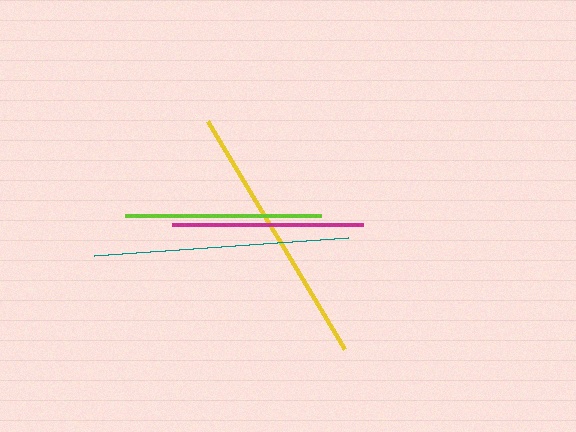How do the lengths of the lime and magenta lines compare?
The lime and magenta lines are approximately the same length.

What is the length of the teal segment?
The teal segment is approximately 254 pixels long.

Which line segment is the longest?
The yellow line is the longest at approximately 266 pixels.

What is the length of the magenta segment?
The magenta segment is approximately 191 pixels long.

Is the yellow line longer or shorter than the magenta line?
The yellow line is longer than the magenta line.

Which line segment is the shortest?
The magenta line is the shortest at approximately 191 pixels.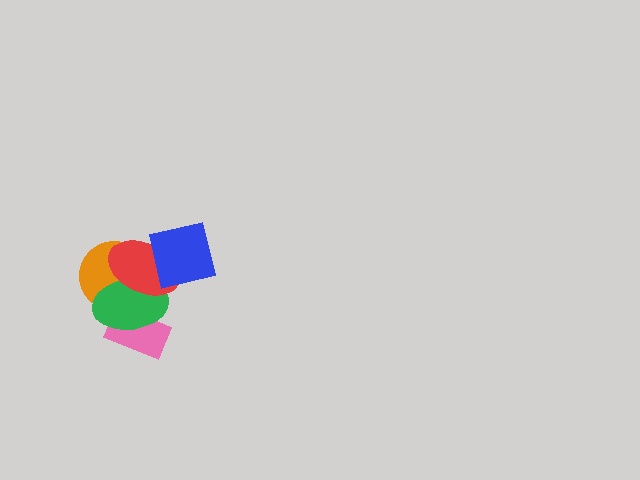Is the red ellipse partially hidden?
Yes, it is partially covered by another shape.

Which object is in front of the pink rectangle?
The green ellipse is in front of the pink rectangle.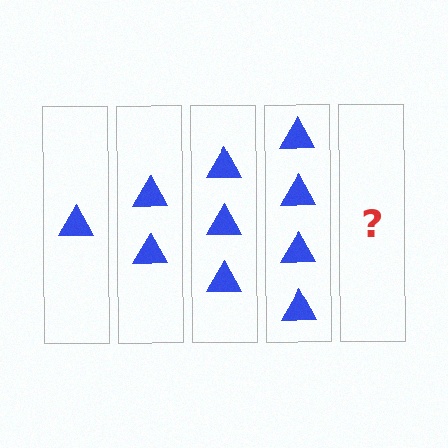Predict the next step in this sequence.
The next step is 5 triangles.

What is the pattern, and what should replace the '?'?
The pattern is that each step adds one more triangle. The '?' should be 5 triangles.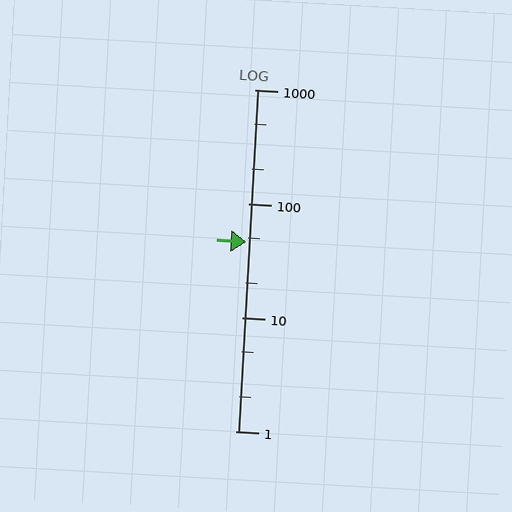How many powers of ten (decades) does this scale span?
The scale spans 3 decades, from 1 to 1000.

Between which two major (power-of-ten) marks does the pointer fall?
The pointer is between 10 and 100.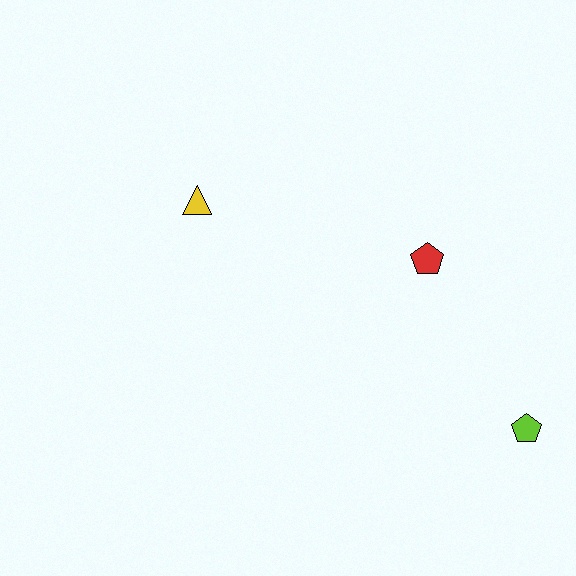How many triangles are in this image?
There is 1 triangle.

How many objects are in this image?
There are 3 objects.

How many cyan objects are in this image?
There are no cyan objects.